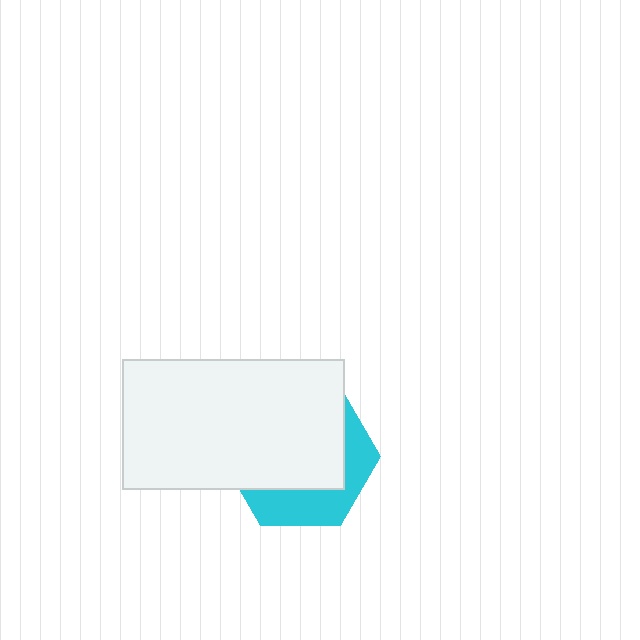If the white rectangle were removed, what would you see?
You would see the complete cyan hexagon.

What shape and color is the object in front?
The object in front is a white rectangle.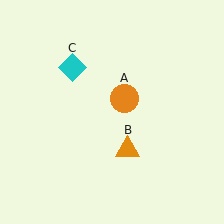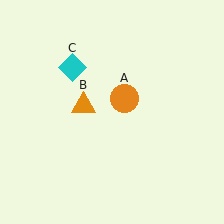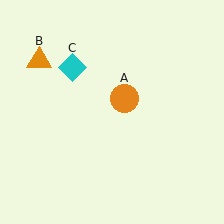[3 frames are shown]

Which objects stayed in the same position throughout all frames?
Orange circle (object A) and cyan diamond (object C) remained stationary.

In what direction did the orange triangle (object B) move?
The orange triangle (object B) moved up and to the left.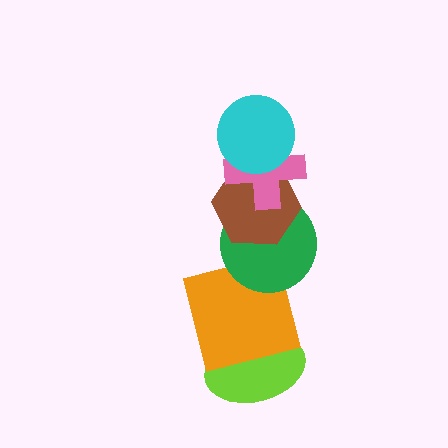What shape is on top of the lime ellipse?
The orange square is on top of the lime ellipse.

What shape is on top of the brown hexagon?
The pink cross is on top of the brown hexagon.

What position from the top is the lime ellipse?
The lime ellipse is 6th from the top.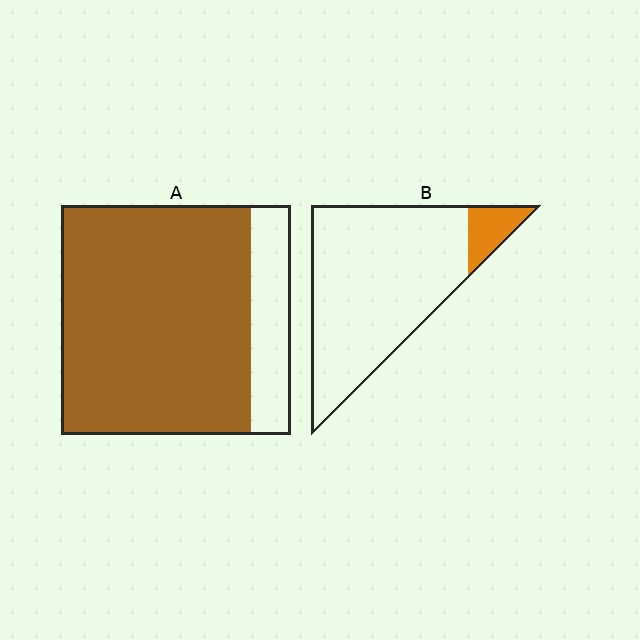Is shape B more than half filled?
No.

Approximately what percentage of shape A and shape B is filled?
A is approximately 85% and B is approximately 10%.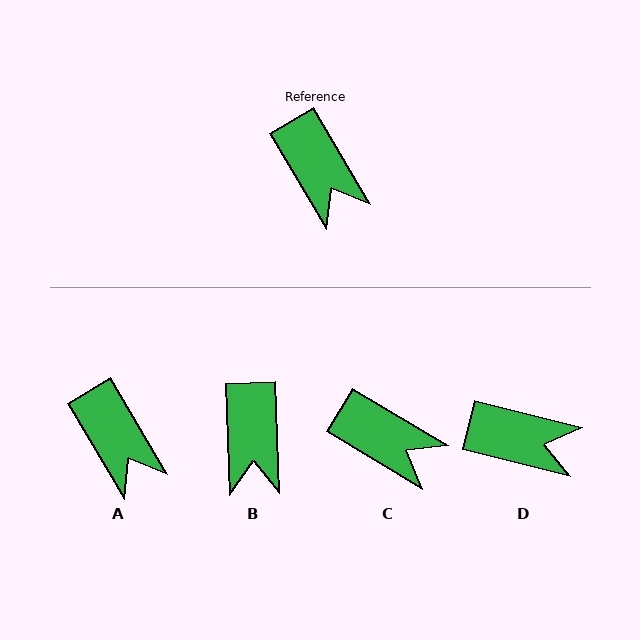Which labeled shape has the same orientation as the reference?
A.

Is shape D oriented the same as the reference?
No, it is off by about 46 degrees.